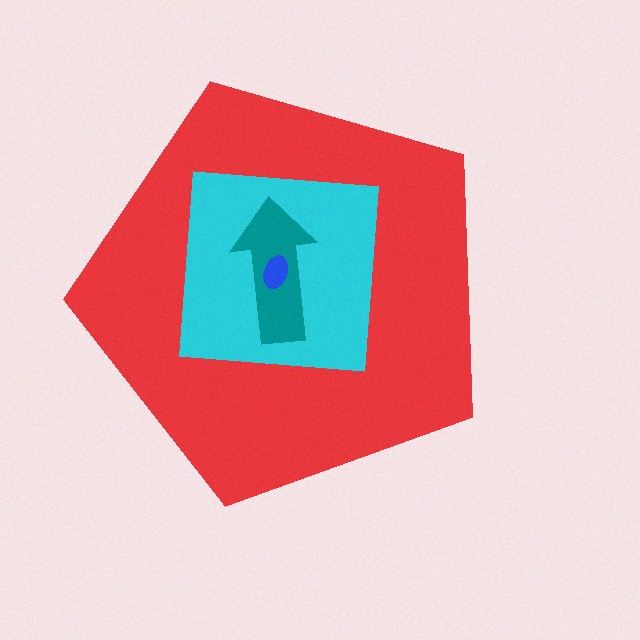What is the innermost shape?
The blue ellipse.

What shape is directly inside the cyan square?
The teal arrow.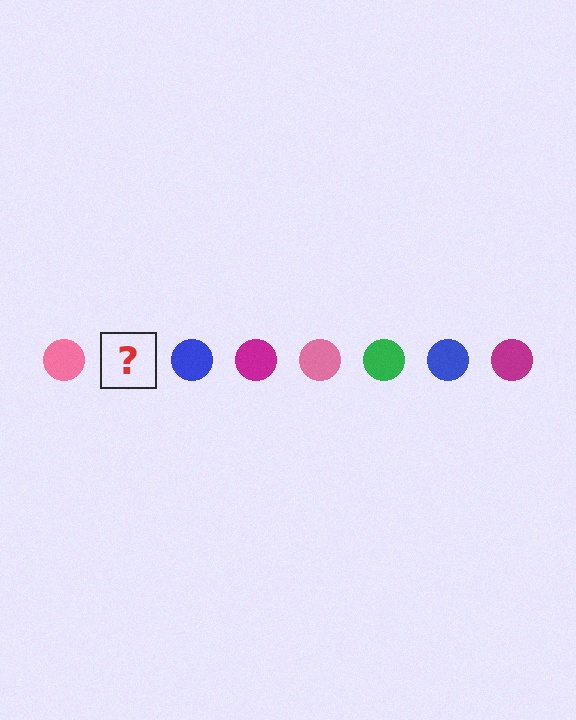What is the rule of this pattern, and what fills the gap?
The rule is that the pattern cycles through pink, green, blue, magenta circles. The gap should be filled with a green circle.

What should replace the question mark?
The question mark should be replaced with a green circle.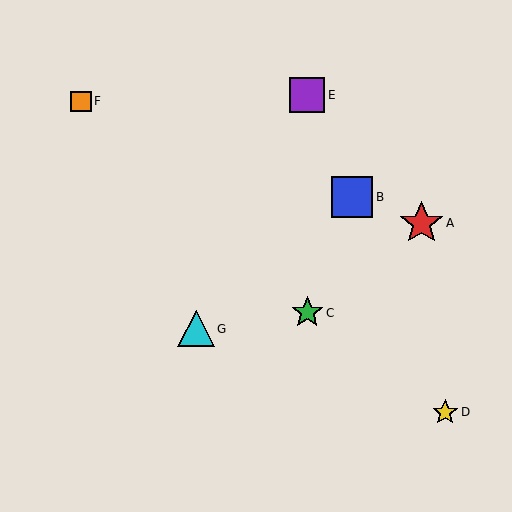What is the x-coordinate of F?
Object F is at x≈81.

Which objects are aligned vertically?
Objects C, E are aligned vertically.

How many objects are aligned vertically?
2 objects (C, E) are aligned vertically.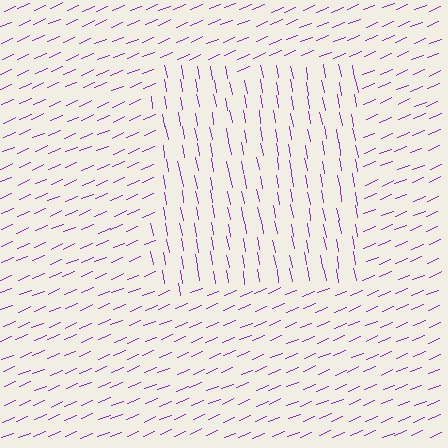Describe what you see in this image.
The image is filled with small purple line segments. A rectangle region in the image has lines oriented differently from the surrounding lines, creating a visible texture boundary.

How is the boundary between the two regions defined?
The boundary is defined purely by a change in line orientation (approximately 77 degrees difference). All lines are the same color and thickness.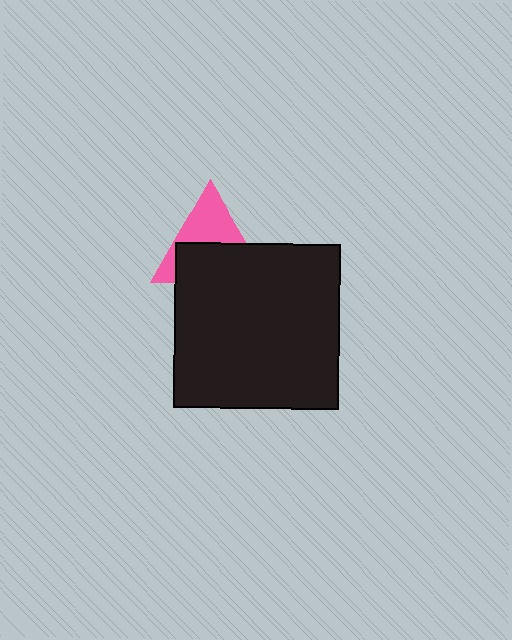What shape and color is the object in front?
The object in front is a black square.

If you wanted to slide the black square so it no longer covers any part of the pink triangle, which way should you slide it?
Slide it down — that is the most direct way to separate the two shapes.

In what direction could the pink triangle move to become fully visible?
The pink triangle could move up. That would shift it out from behind the black square entirely.